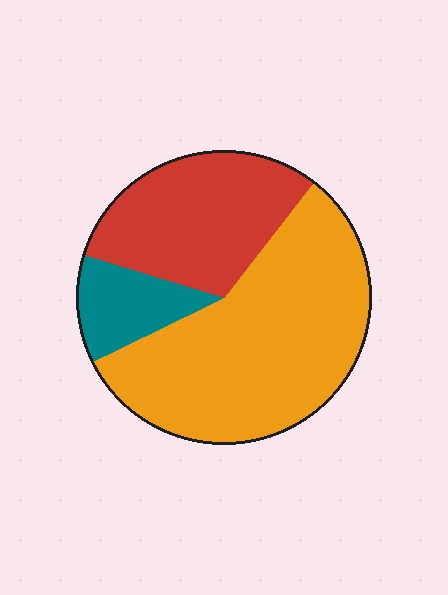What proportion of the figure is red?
Red takes up between a sixth and a third of the figure.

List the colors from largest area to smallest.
From largest to smallest: orange, red, teal.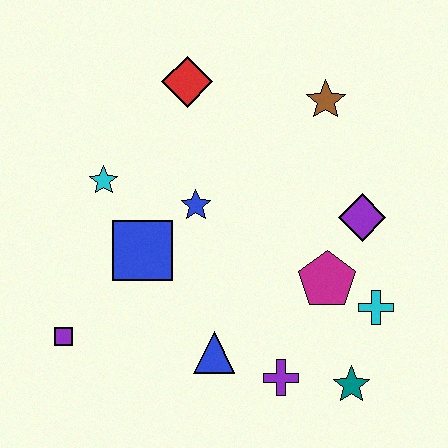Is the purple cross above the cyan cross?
No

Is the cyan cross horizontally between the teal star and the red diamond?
No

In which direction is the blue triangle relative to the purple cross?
The blue triangle is to the left of the purple cross.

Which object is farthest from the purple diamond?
The purple square is farthest from the purple diamond.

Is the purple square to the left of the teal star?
Yes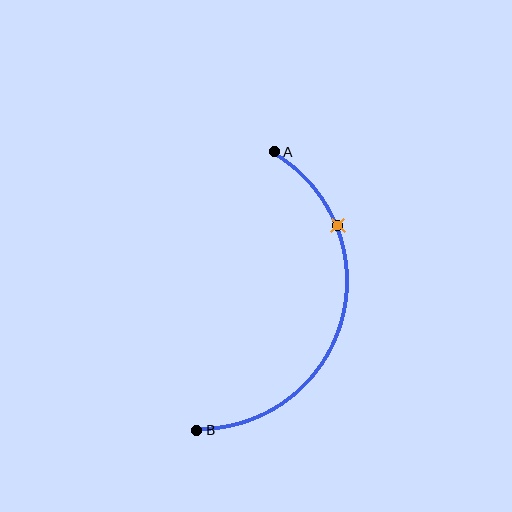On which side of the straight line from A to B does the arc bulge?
The arc bulges to the right of the straight line connecting A and B.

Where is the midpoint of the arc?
The arc midpoint is the point on the curve farthest from the straight line joining A and B. It sits to the right of that line.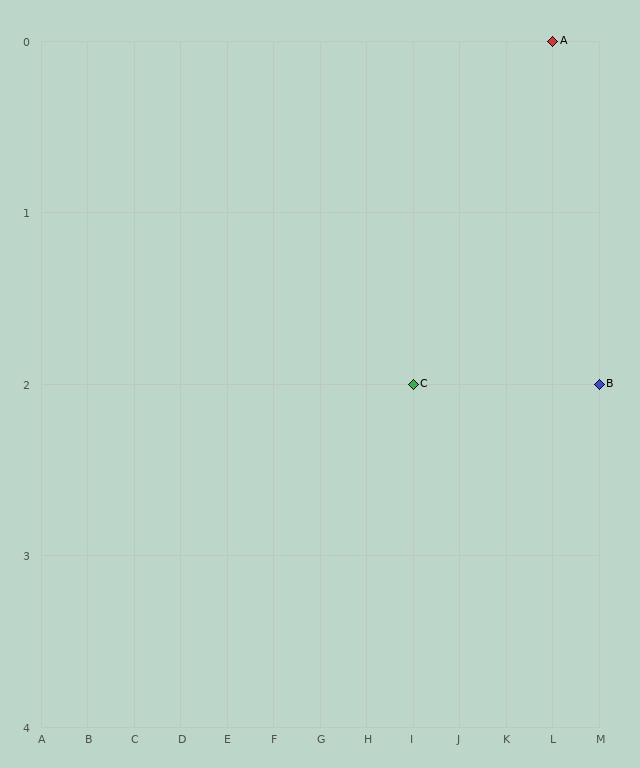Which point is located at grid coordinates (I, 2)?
Point C is at (I, 2).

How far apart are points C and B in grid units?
Points C and B are 4 columns apart.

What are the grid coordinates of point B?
Point B is at grid coordinates (M, 2).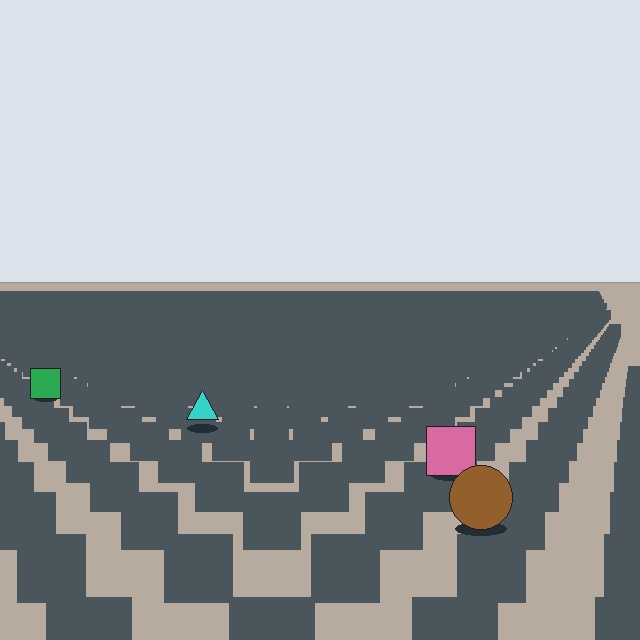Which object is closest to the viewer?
The brown circle is closest. The texture marks near it are larger and more spread out.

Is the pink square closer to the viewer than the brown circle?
No. The brown circle is closer — you can tell from the texture gradient: the ground texture is coarser near it.